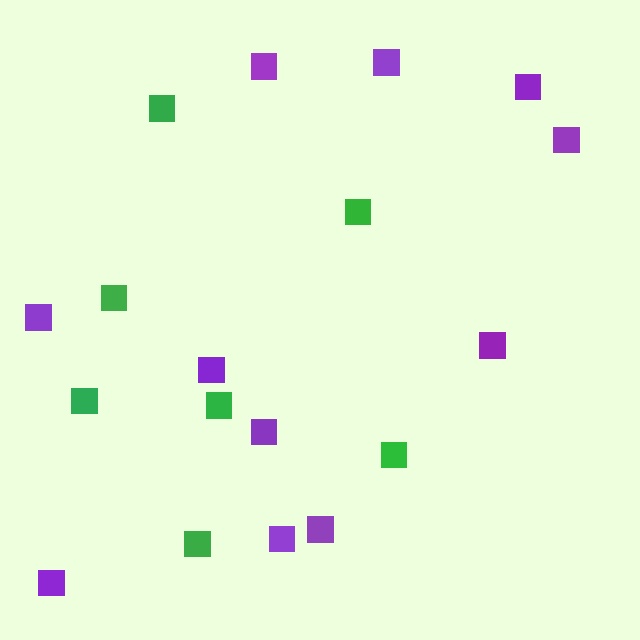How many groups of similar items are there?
There are 2 groups: one group of green squares (7) and one group of purple squares (11).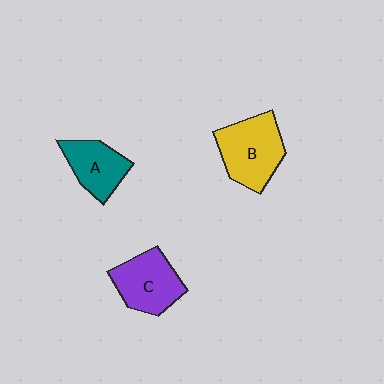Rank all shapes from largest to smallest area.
From largest to smallest: B (yellow), C (purple), A (teal).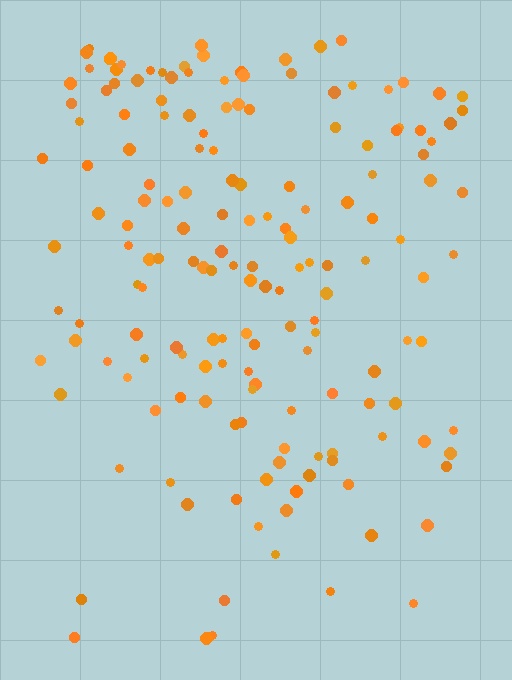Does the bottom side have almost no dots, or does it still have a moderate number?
Still a moderate number, just noticeably fewer than the top.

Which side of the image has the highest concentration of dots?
The top.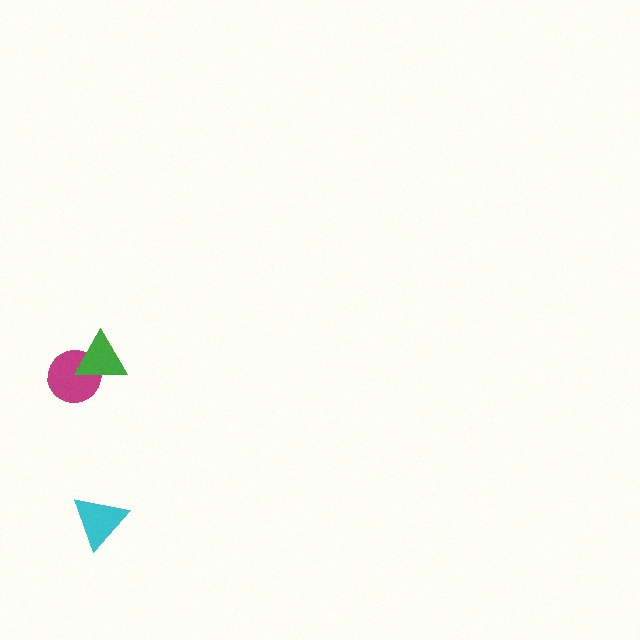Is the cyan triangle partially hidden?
No, no other shape covers it.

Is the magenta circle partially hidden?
Yes, it is partially covered by another shape.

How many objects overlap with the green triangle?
1 object overlaps with the green triangle.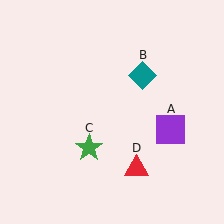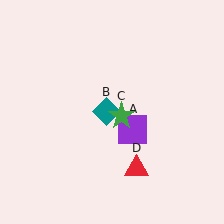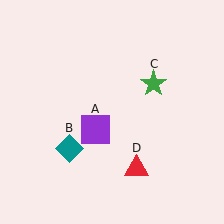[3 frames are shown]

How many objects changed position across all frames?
3 objects changed position: purple square (object A), teal diamond (object B), green star (object C).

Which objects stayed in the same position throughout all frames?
Red triangle (object D) remained stationary.